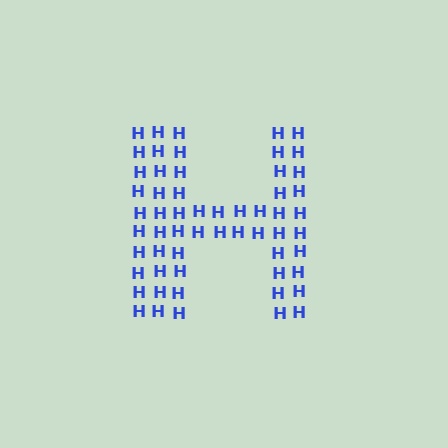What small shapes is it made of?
It is made of small letter H's.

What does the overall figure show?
The overall figure shows the letter H.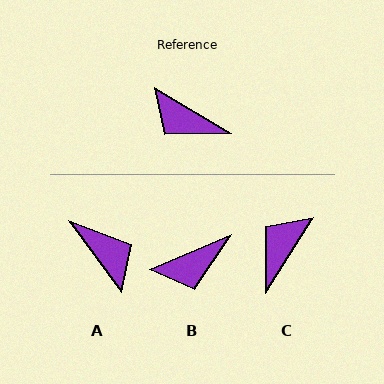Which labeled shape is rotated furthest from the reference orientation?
A, about 157 degrees away.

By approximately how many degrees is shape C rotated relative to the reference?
Approximately 92 degrees clockwise.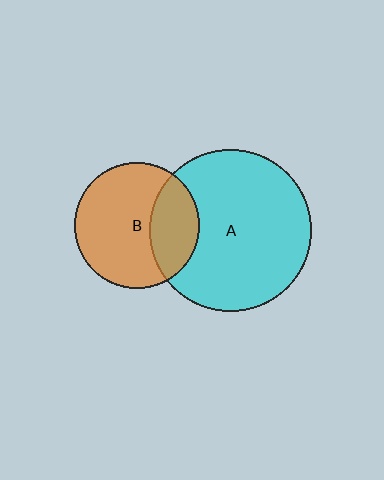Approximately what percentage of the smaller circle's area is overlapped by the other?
Approximately 30%.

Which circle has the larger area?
Circle A (cyan).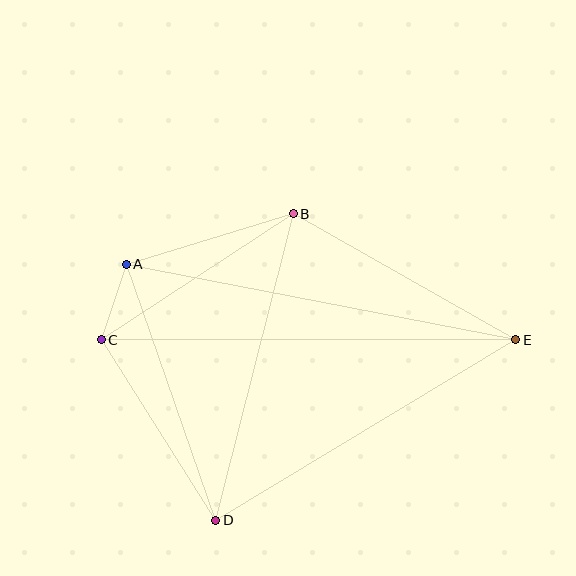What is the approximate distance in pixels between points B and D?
The distance between B and D is approximately 316 pixels.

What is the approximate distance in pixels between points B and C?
The distance between B and C is approximately 230 pixels.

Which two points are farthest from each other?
Points C and E are farthest from each other.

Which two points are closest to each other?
Points A and C are closest to each other.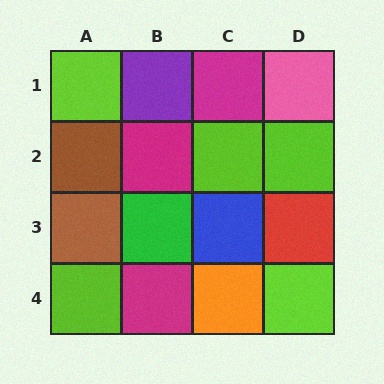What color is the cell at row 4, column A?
Lime.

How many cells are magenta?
3 cells are magenta.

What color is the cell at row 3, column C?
Blue.